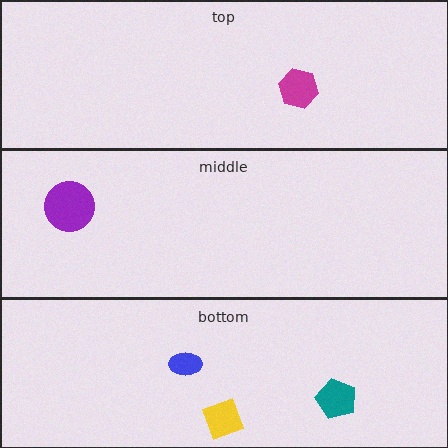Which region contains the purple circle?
The middle region.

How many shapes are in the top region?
1.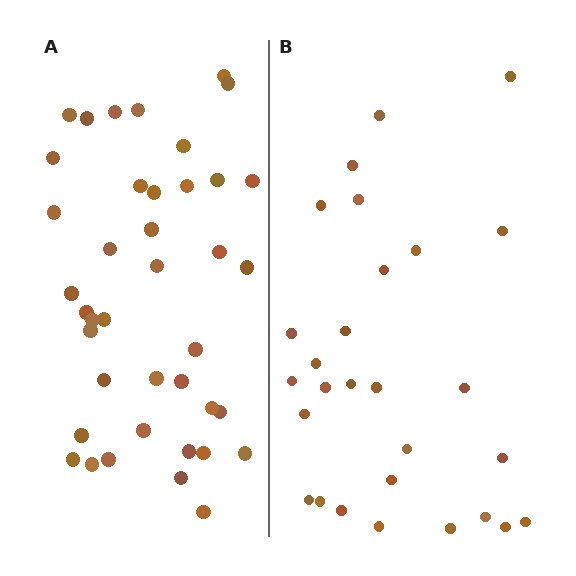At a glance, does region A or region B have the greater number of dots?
Region A (the left region) has more dots.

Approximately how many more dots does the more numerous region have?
Region A has roughly 12 or so more dots than region B.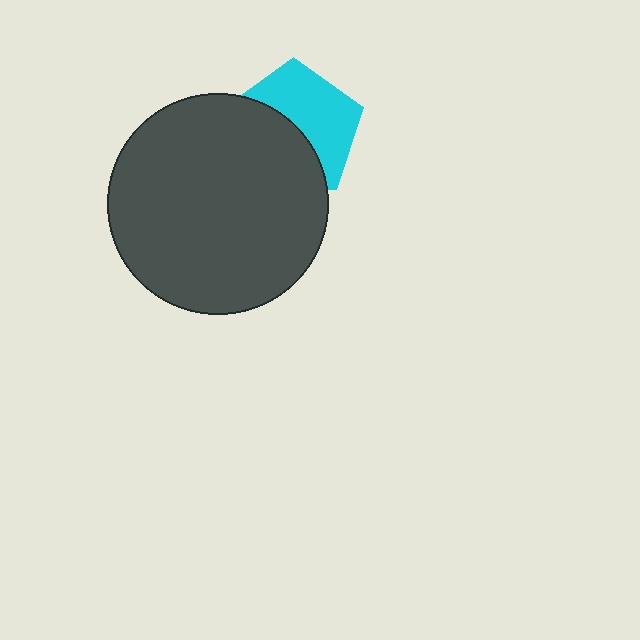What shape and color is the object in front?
The object in front is a dark gray circle.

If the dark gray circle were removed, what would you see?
You would see the complete cyan pentagon.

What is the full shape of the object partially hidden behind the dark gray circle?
The partially hidden object is a cyan pentagon.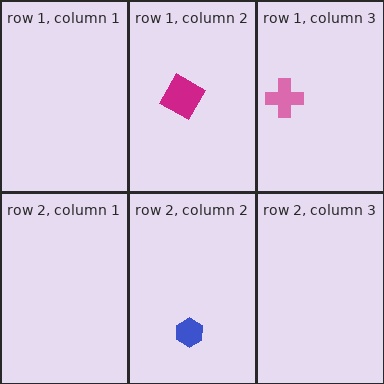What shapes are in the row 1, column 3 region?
The pink cross.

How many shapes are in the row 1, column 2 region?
1.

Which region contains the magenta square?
The row 1, column 2 region.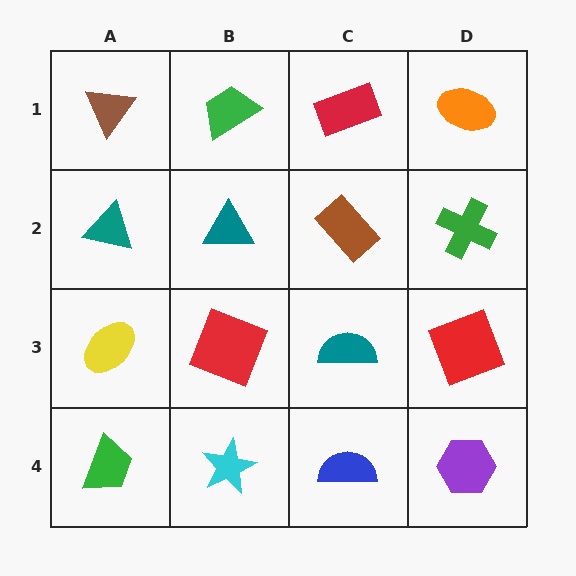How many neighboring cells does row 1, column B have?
3.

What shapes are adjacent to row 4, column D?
A red square (row 3, column D), a blue semicircle (row 4, column C).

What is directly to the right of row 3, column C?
A red square.